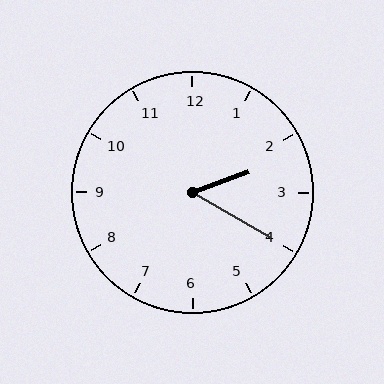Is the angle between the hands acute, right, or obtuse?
It is acute.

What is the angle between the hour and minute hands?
Approximately 50 degrees.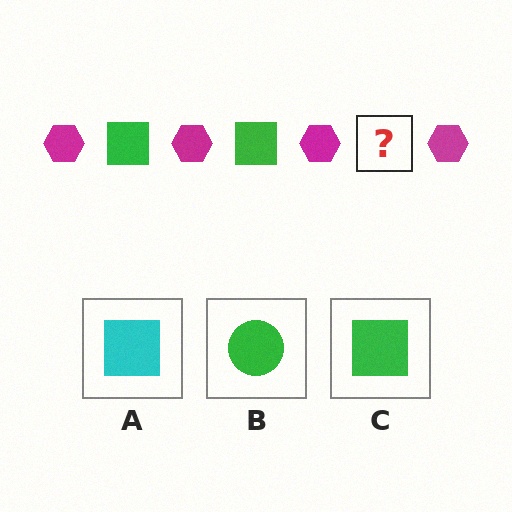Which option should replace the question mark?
Option C.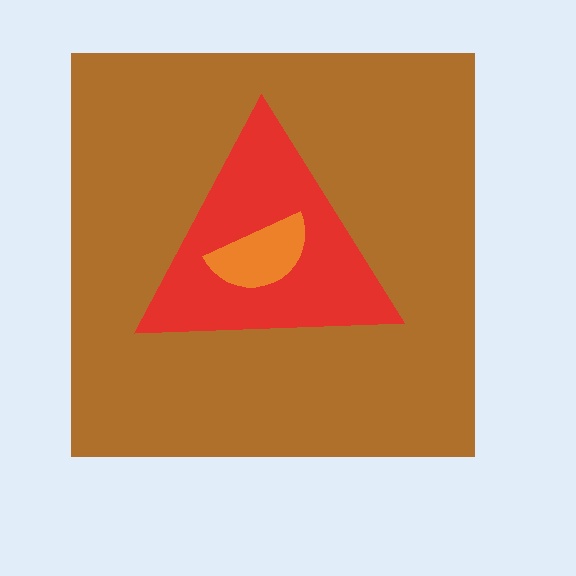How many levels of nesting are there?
3.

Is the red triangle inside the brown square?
Yes.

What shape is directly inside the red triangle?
The orange semicircle.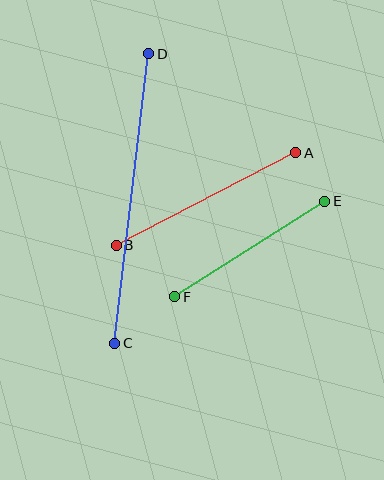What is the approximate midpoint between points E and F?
The midpoint is at approximately (250, 249) pixels.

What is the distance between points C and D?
The distance is approximately 292 pixels.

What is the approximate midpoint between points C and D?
The midpoint is at approximately (132, 198) pixels.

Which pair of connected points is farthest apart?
Points C and D are farthest apart.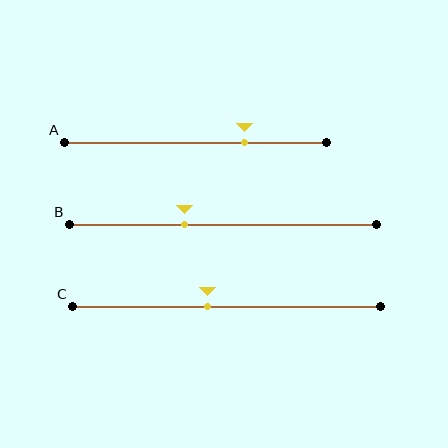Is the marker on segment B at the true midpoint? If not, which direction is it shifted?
No, the marker on segment B is shifted to the left by about 13% of the segment length.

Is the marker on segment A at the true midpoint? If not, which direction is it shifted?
No, the marker on segment A is shifted to the right by about 19% of the segment length.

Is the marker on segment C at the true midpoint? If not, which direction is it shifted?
No, the marker on segment C is shifted to the left by about 6% of the segment length.